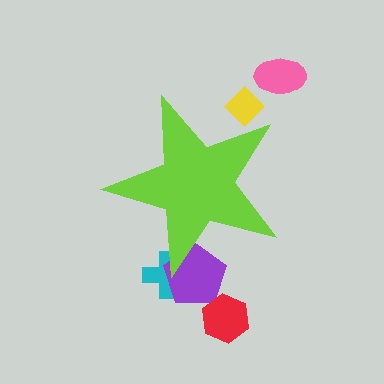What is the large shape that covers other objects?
A lime star.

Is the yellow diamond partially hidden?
Yes, the yellow diamond is partially hidden behind the lime star.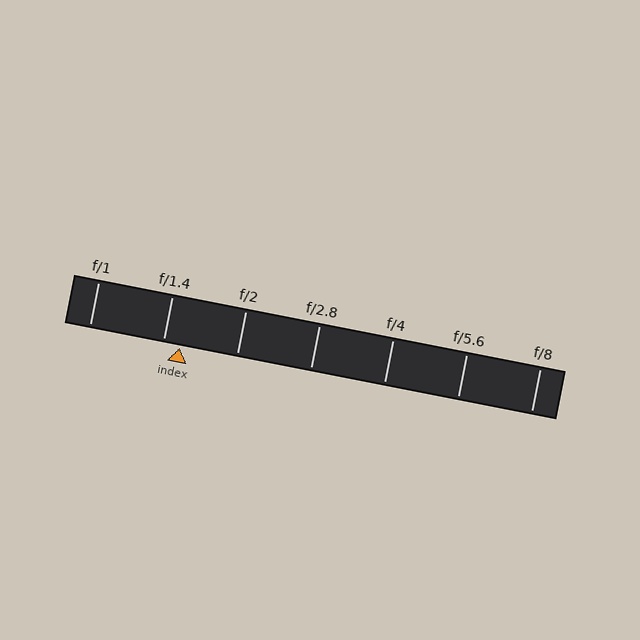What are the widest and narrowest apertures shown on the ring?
The widest aperture shown is f/1 and the narrowest is f/8.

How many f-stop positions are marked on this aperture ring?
There are 7 f-stop positions marked.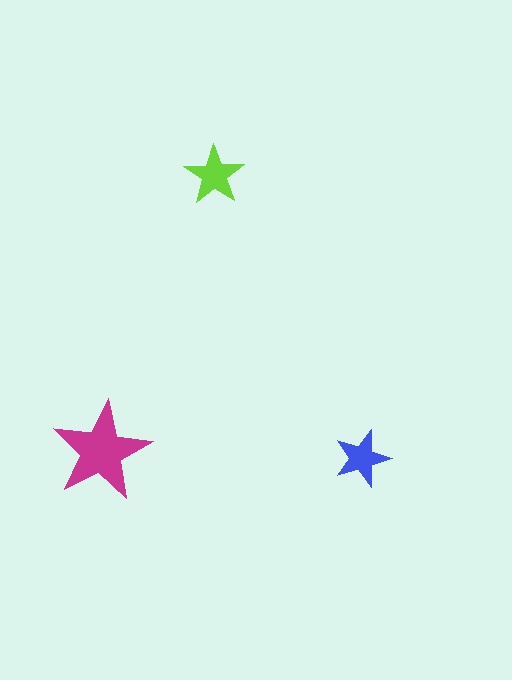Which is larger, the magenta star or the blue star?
The magenta one.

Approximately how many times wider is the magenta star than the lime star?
About 1.5 times wider.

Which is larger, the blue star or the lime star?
The lime one.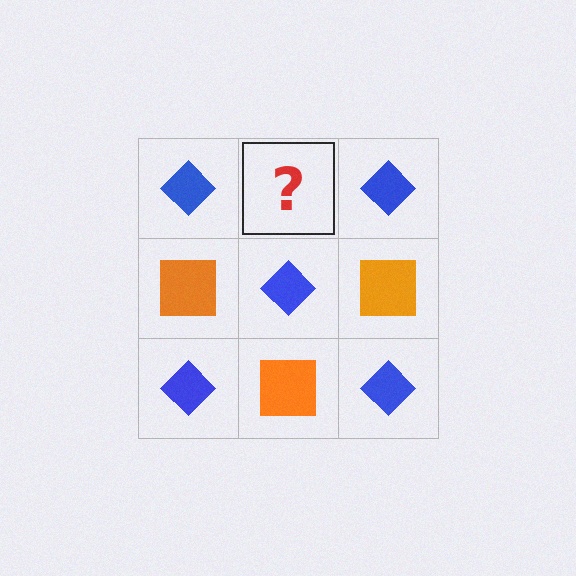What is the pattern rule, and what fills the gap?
The rule is that it alternates blue diamond and orange square in a checkerboard pattern. The gap should be filled with an orange square.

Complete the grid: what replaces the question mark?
The question mark should be replaced with an orange square.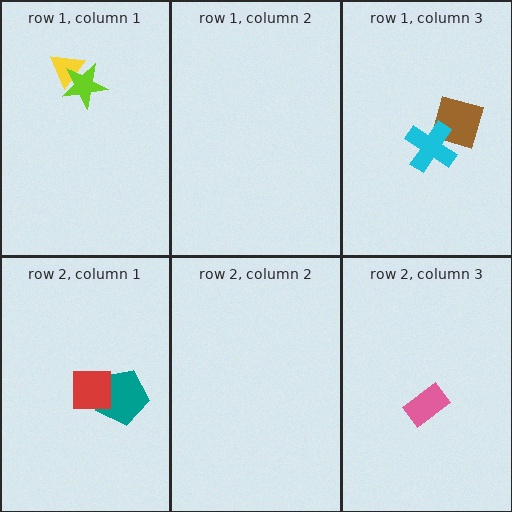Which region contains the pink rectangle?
The row 2, column 3 region.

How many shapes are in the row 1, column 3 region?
2.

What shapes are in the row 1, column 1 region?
The yellow triangle, the lime star.